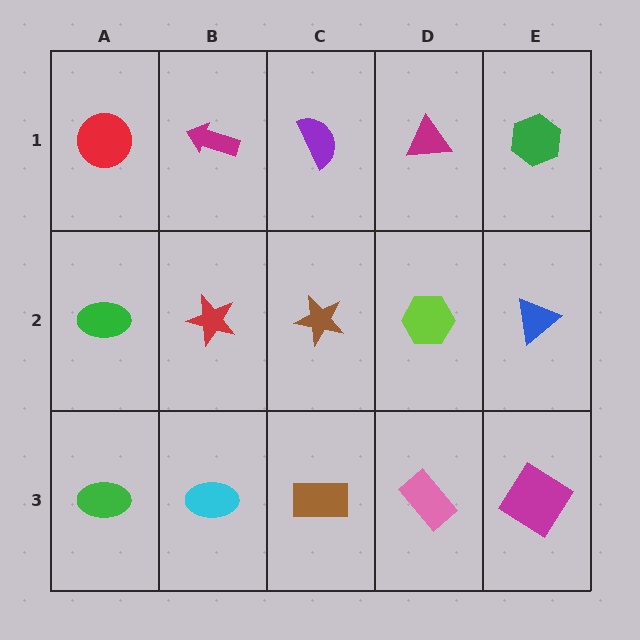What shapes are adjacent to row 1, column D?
A lime hexagon (row 2, column D), a purple semicircle (row 1, column C), a green hexagon (row 1, column E).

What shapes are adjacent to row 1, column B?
A red star (row 2, column B), a red circle (row 1, column A), a purple semicircle (row 1, column C).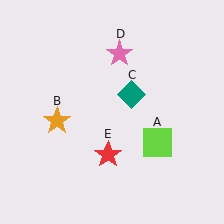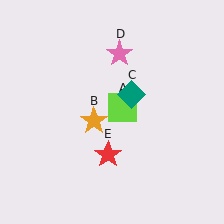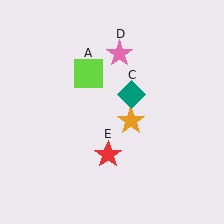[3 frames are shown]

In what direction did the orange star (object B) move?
The orange star (object B) moved right.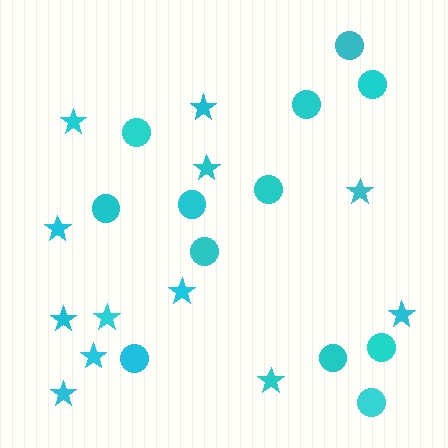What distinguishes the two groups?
There are 2 groups: one group of circles (12) and one group of stars (12).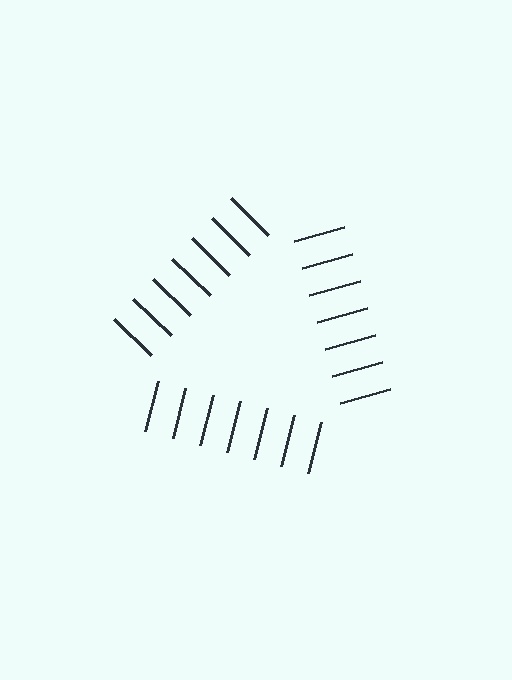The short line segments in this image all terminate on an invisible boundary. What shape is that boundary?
An illusory triangle — the line segments terminate on its edges but no continuous stroke is drawn.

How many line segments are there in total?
21 — 7 along each of the 3 edges.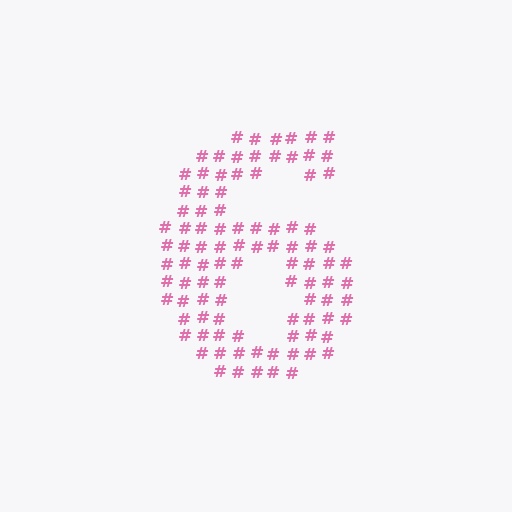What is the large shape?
The large shape is the digit 6.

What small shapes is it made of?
It is made of small hash symbols.